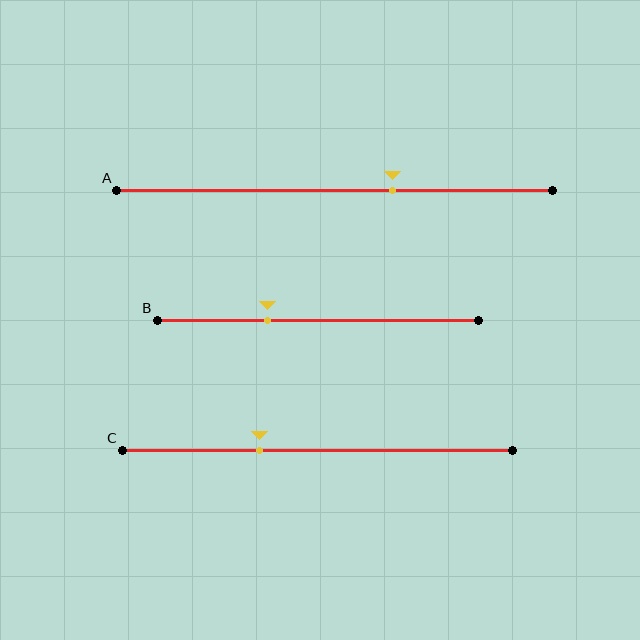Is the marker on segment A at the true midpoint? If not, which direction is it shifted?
No, the marker on segment A is shifted to the right by about 13% of the segment length.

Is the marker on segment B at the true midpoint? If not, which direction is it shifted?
No, the marker on segment B is shifted to the left by about 16% of the segment length.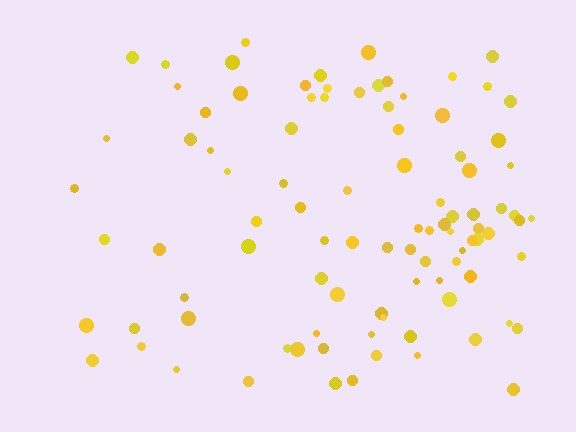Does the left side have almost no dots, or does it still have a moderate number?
Still a moderate number, just noticeably fewer than the right.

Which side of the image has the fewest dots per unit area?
The left.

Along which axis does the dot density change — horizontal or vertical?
Horizontal.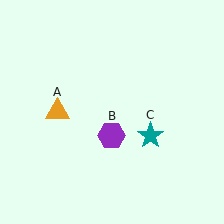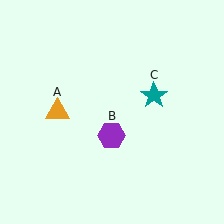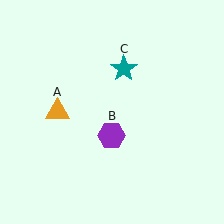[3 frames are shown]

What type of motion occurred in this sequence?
The teal star (object C) rotated counterclockwise around the center of the scene.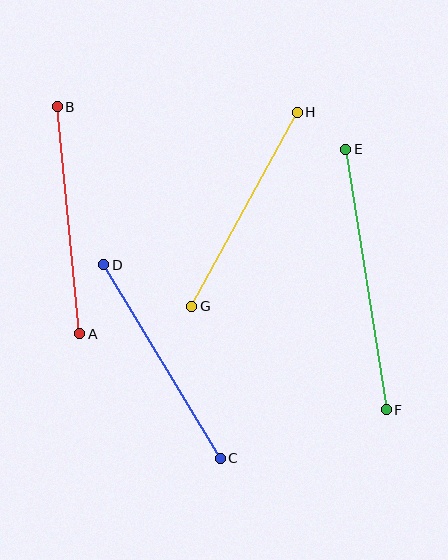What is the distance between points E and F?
The distance is approximately 264 pixels.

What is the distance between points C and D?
The distance is approximately 226 pixels.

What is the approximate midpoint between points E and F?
The midpoint is at approximately (366, 279) pixels.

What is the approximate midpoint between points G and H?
The midpoint is at approximately (244, 209) pixels.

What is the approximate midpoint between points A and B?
The midpoint is at approximately (69, 220) pixels.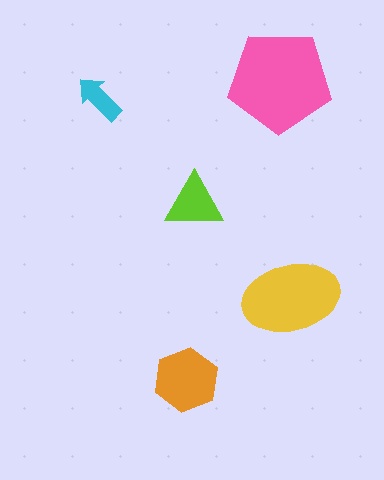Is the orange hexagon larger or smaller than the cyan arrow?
Larger.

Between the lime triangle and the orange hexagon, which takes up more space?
The orange hexagon.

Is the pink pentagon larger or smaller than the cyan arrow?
Larger.